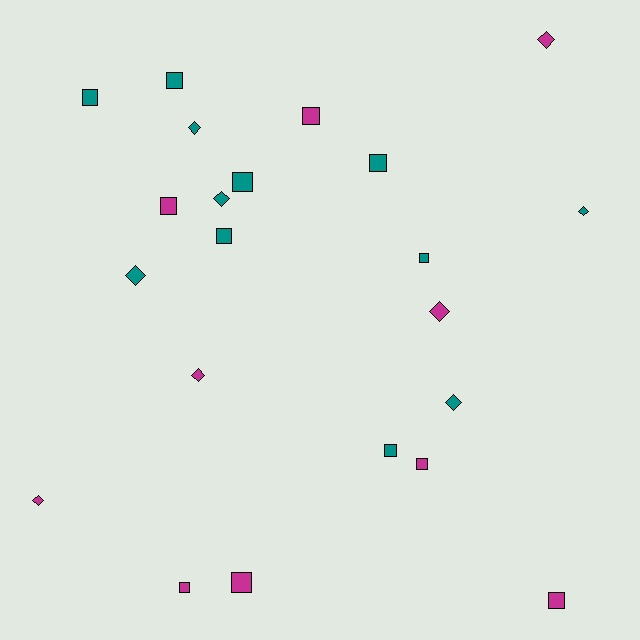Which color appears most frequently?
Teal, with 12 objects.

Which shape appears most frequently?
Square, with 13 objects.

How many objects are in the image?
There are 22 objects.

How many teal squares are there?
There are 7 teal squares.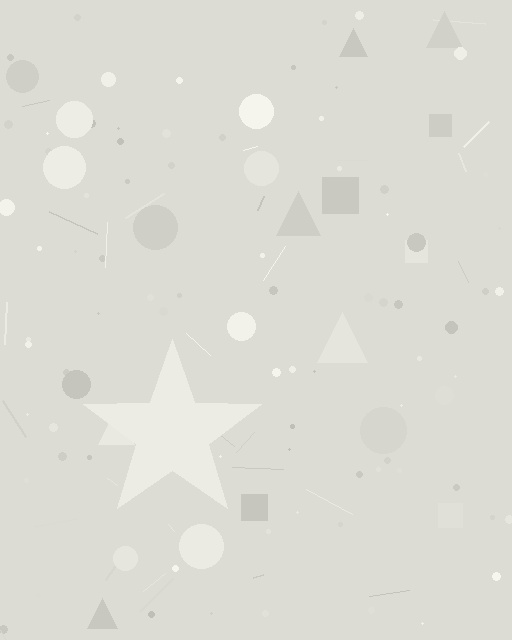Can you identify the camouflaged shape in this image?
The camouflaged shape is a star.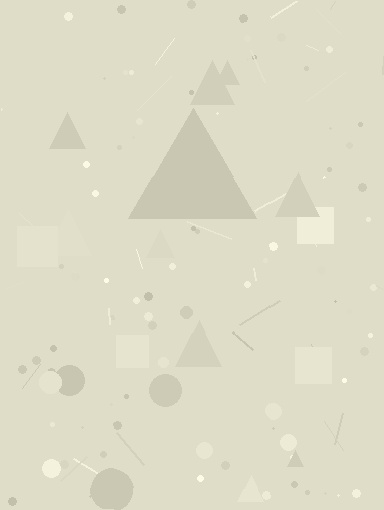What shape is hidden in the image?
A triangle is hidden in the image.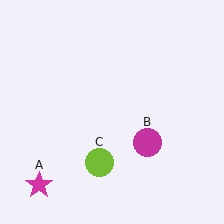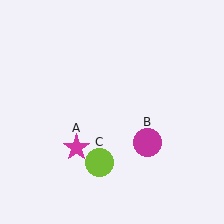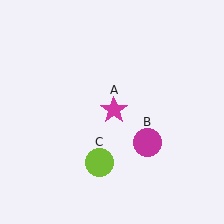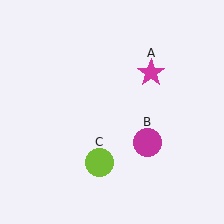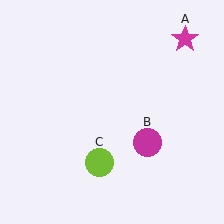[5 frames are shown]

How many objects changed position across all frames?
1 object changed position: magenta star (object A).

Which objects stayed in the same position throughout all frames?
Magenta circle (object B) and lime circle (object C) remained stationary.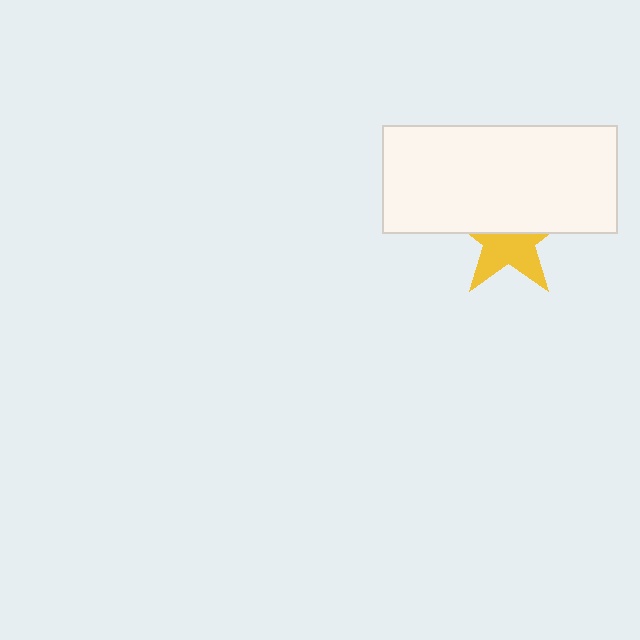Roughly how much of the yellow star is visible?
About half of it is visible (roughly 51%).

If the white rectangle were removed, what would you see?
You would see the complete yellow star.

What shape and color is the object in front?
The object in front is a white rectangle.